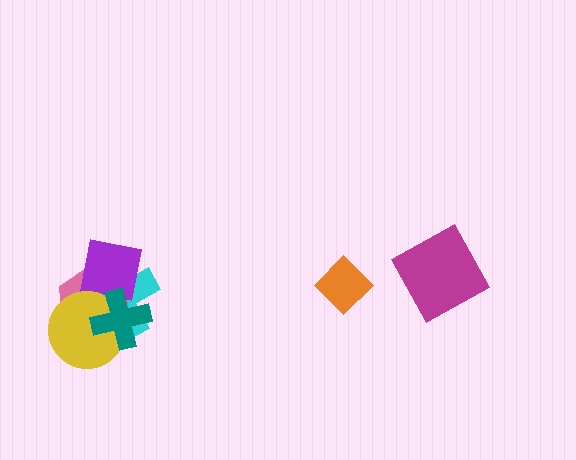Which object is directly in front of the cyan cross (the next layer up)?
The pink hexagon is directly in front of the cyan cross.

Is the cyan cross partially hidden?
Yes, it is partially covered by another shape.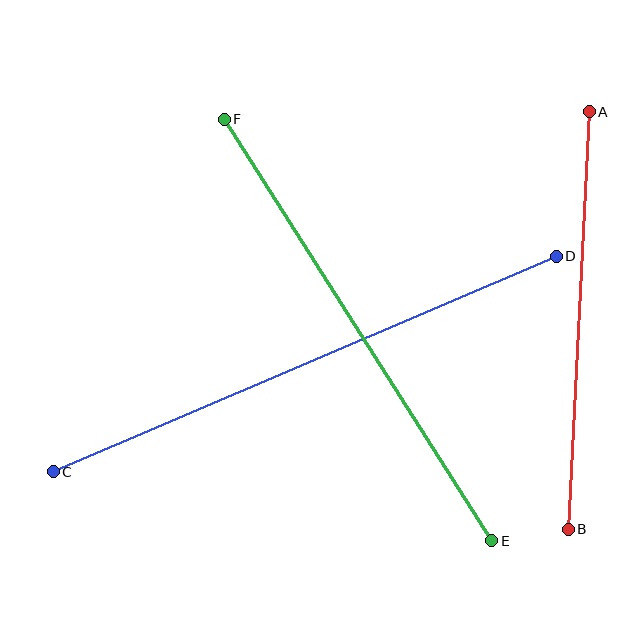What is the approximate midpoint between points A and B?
The midpoint is at approximately (579, 321) pixels.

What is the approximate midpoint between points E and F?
The midpoint is at approximately (358, 330) pixels.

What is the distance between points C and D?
The distance is approximately 547 pixels.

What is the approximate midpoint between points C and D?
The midpoint is at approximately (305, 364) pixels.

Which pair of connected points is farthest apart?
Points C and D are farthest apart.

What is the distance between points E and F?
The distance is approximately 499 pixels.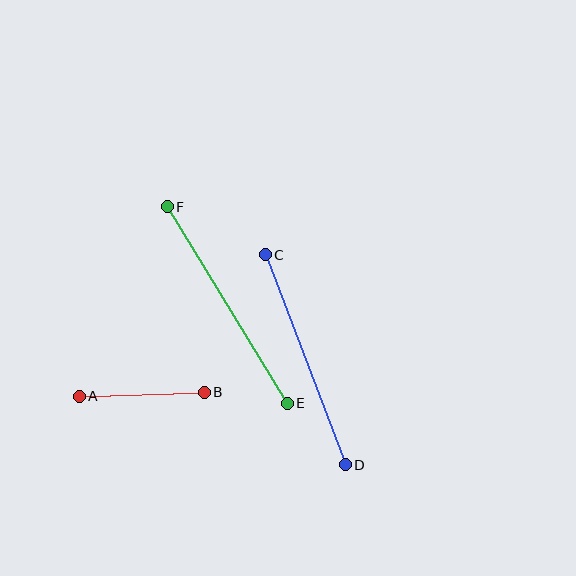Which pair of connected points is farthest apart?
Points E and F are farthest apart.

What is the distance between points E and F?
The distance is approximately 231 pixels.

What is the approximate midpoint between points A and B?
The midpoint is at approximately (142, 394) pixels.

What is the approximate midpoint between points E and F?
The midpoint is at approximately (227, 305) pixels.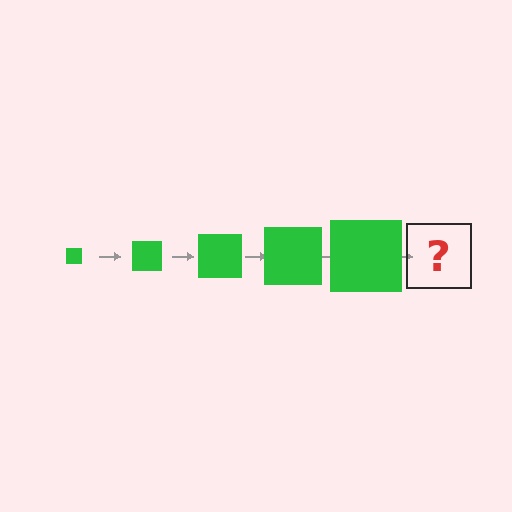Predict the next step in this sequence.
The next step is a green square, larger than the previous one.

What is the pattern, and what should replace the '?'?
The pattern is that the square gets progressively larger each step. The '?' should be a green square, larger than the previous one.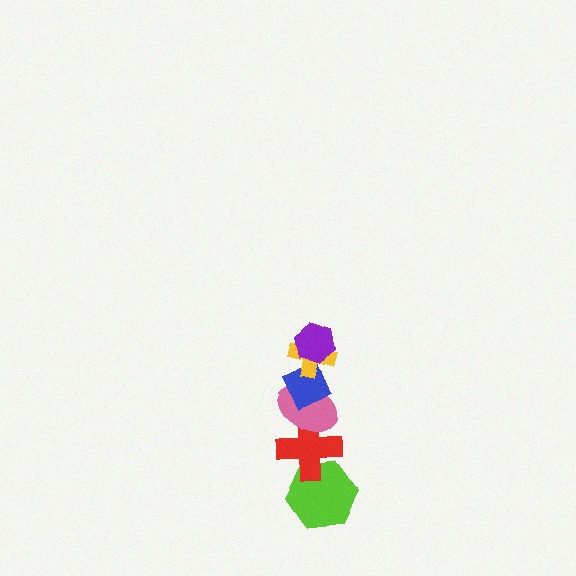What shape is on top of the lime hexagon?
The red cross is on top of the lime hexagon.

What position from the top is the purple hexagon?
The purple hexagon is 1st from the top.